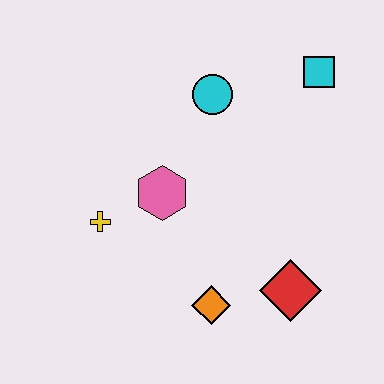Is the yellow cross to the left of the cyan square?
Yes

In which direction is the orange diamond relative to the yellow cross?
The orange diamond is to the right of the yellow cross.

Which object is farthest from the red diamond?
The cyan square is farthest from the red diamond.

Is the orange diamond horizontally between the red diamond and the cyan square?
No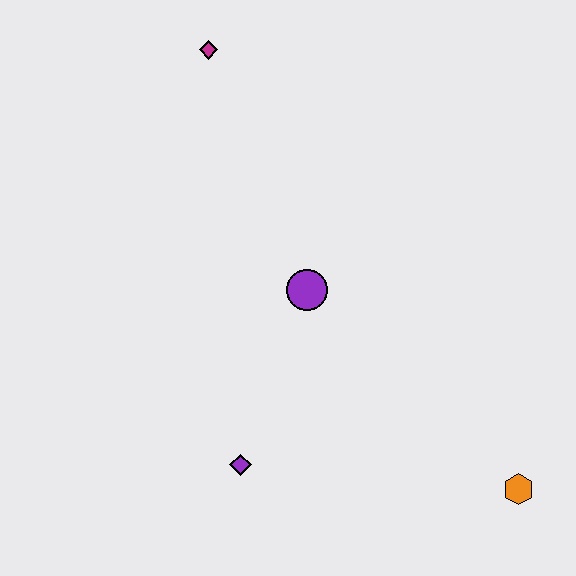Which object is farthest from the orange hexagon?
The magenta diamond is farthest from the orange hexagon.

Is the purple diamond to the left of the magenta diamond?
No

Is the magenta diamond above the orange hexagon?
Yes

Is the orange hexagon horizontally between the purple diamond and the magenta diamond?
No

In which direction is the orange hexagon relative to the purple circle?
The orange hexagon is to the right of the purple circle.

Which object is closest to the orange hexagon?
The purple diamond is closest to the orange hexagon.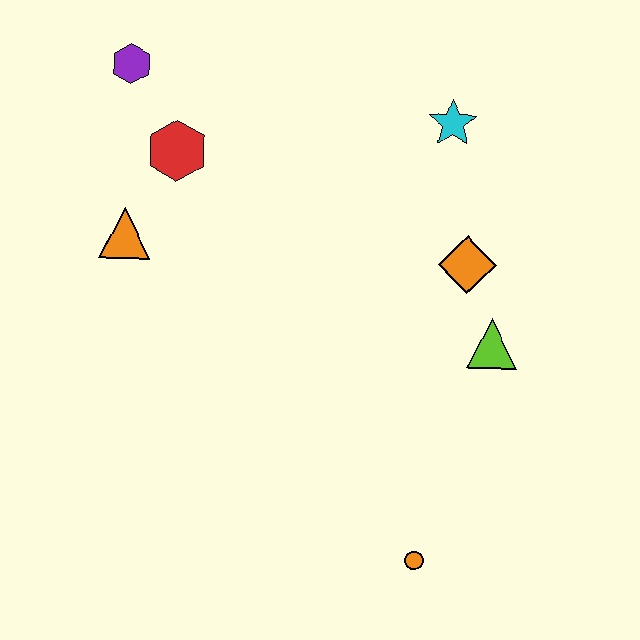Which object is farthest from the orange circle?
The purple hexagon is farthest from the orange circle.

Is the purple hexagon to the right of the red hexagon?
No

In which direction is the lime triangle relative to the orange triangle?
The lime triangle is to the right of the orange triangle.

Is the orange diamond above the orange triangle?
No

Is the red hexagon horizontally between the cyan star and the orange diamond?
No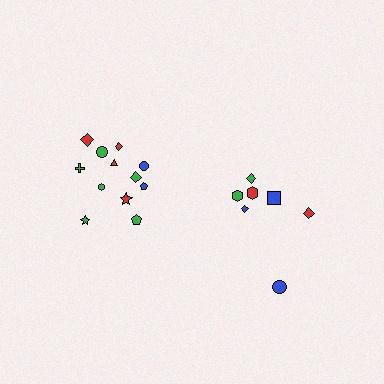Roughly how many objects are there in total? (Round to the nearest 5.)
Roughly 20 objects in total.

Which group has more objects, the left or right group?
The left group.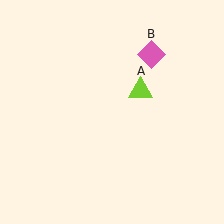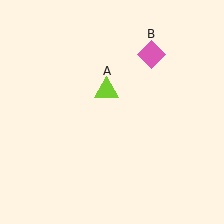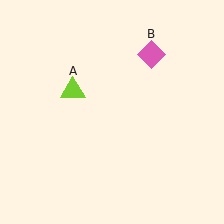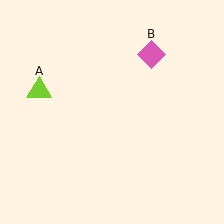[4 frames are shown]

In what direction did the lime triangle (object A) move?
The lime triangle (object A) moved left.